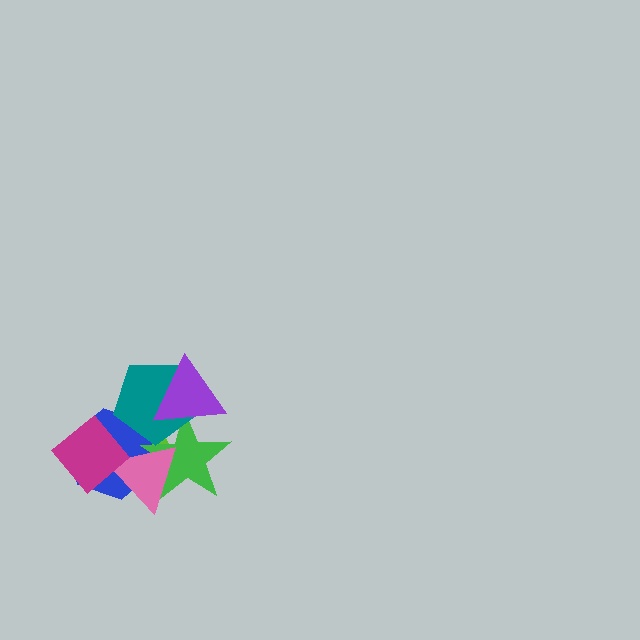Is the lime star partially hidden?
Yes, it is partially covered by another shape.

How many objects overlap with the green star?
5 objects overlap with the green star.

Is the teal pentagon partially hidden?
Yes, it is partially covered by another shape.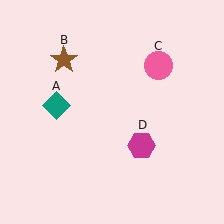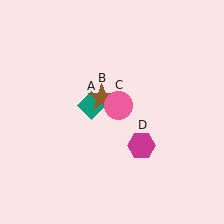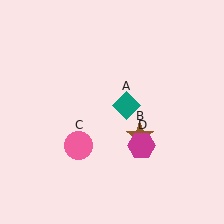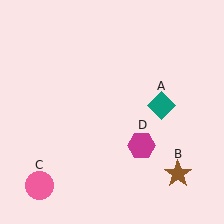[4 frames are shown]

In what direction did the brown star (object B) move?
The brown star (object B) moved down and to the right.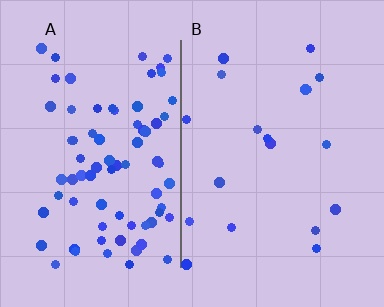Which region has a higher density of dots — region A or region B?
A (the left).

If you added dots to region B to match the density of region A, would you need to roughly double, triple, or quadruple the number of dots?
Approximately quadruple.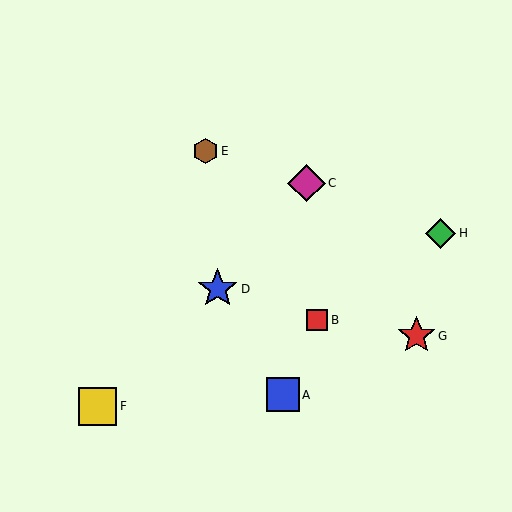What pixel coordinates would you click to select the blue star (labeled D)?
Click at (218, 289) to select the blue star D.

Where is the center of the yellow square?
The center of the yellow square is at (98, 406).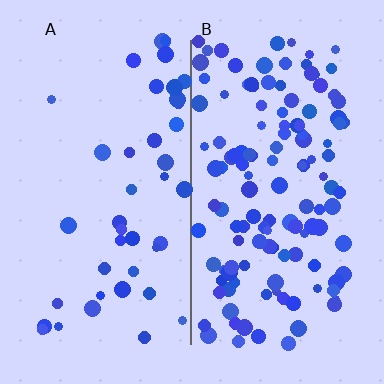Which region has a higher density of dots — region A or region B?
B (the right).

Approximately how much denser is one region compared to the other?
Approximately 3.2× — region B over region A.